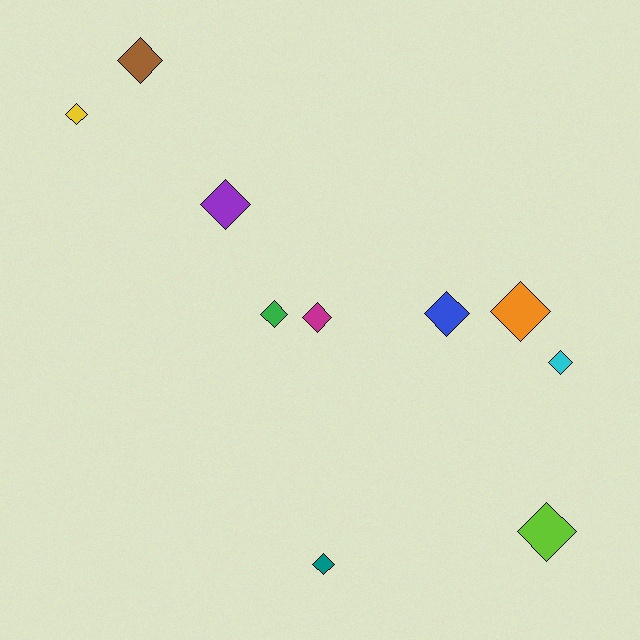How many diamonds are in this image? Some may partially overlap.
There are 10 diamonds.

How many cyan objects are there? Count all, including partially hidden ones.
There is 1 cyan object.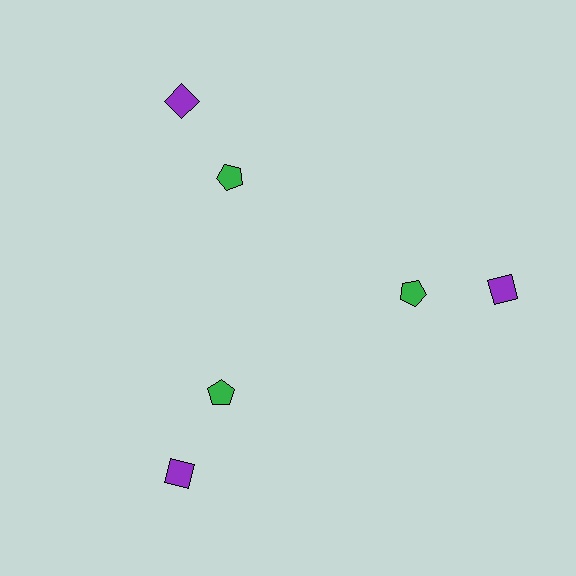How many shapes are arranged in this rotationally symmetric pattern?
There are 6 shapes, arranged in 3 groups of 2.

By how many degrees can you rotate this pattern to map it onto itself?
The pattern maps onto itself every 120 degrees of rotation.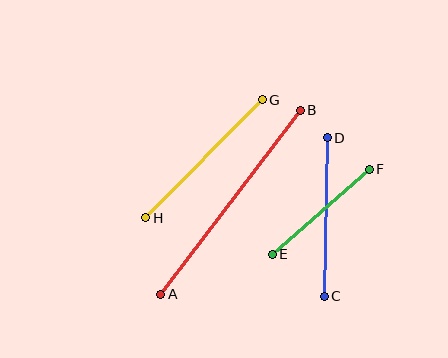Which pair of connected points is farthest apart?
Points A and B are farthest apart.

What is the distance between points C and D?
The distance is approximately 159 pixels.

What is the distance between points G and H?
The distance is approximately 166 pixels.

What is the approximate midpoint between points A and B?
The midpoint is at approximately (230, 202) pixels.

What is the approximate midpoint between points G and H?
The midpoint is at approximately (204, 159) pixels.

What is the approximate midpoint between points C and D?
The midpoint is at approximately (326, 217) pixels.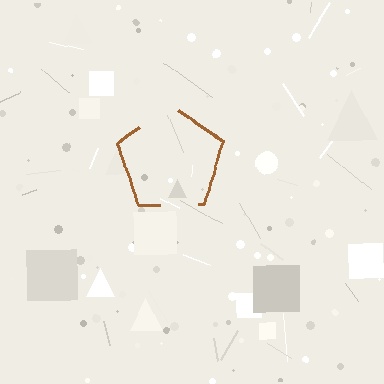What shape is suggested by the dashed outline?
The dashed outline suggests a pentagon.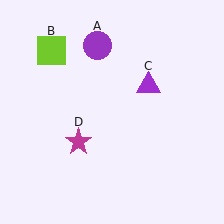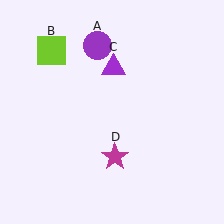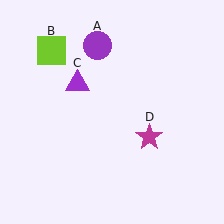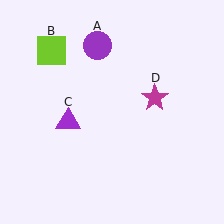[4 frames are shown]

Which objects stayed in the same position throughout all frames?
Purple circle (object A) and lime square (object B) remained stationary.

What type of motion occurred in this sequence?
The purple triangle (object C), magenta star (object D) rotated counterclockwise around the center of the scene.